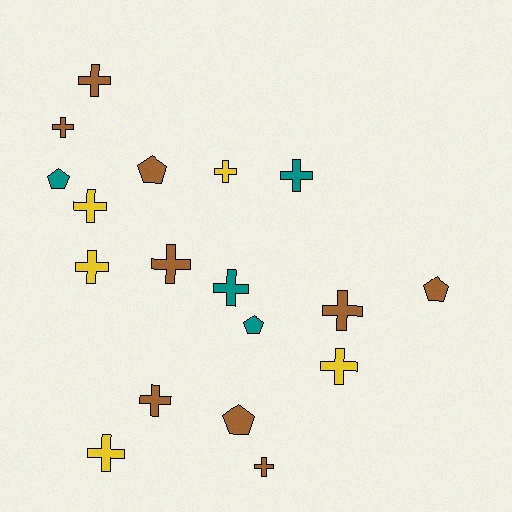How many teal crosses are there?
There are 2 teal crosses.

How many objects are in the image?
There are 18 objects.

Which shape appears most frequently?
Cross, with 13 objects.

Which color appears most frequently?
Brown, with 9 objects.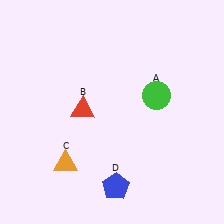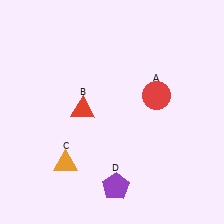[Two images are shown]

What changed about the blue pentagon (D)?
In Image 1, D is blue. In Image 2, it changed to purple.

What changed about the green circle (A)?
In Image 1, A is green. In Image 2, it changed to red.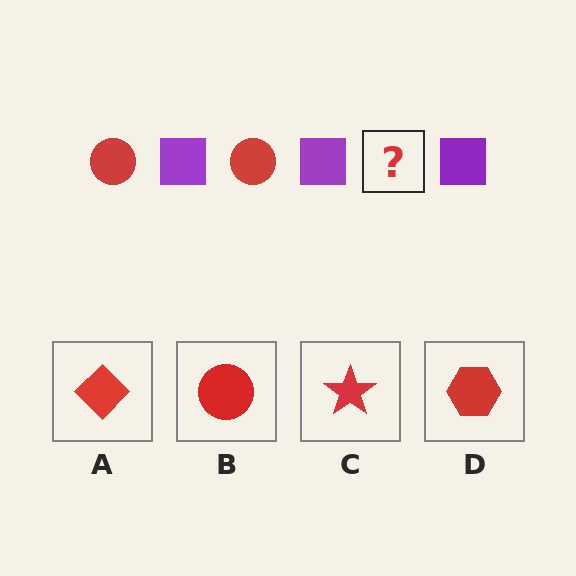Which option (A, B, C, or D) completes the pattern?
B.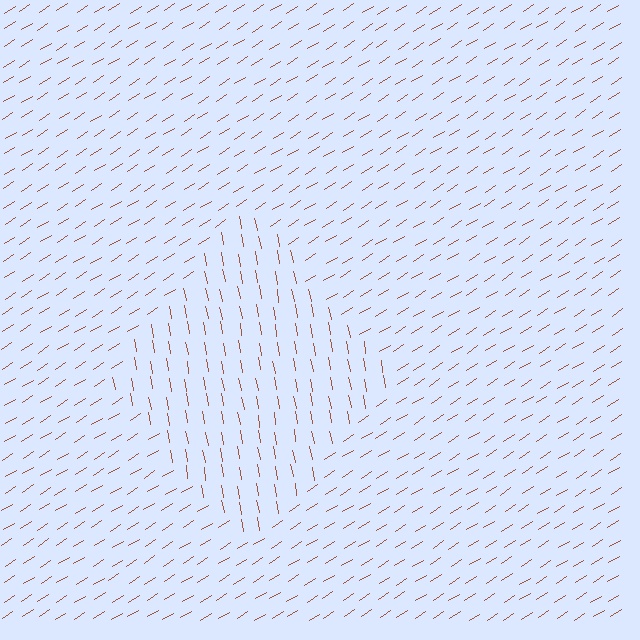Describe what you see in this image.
The image is filled with small brown line segments. A diamond region in the image has lines oriented differently from the surrounding lines, creating a visible texture boundary.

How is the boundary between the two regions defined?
The boundary is defined purely by a change in line orientation (approximately 67 degrees difference). All lines are the same color and thickness.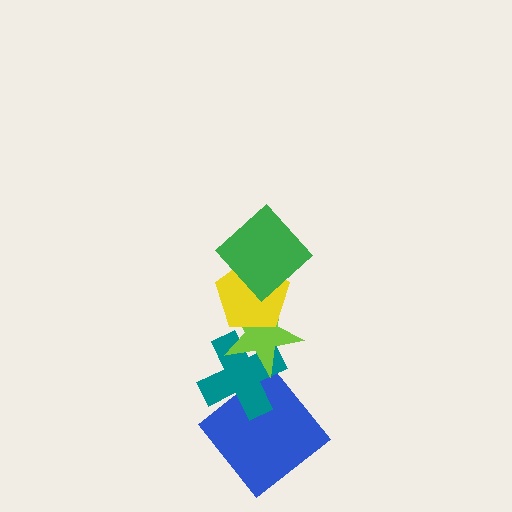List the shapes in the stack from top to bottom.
From top to bottom: the green diamond, the yellow pentagon, the lime star, the teal cross, the blue diamond.